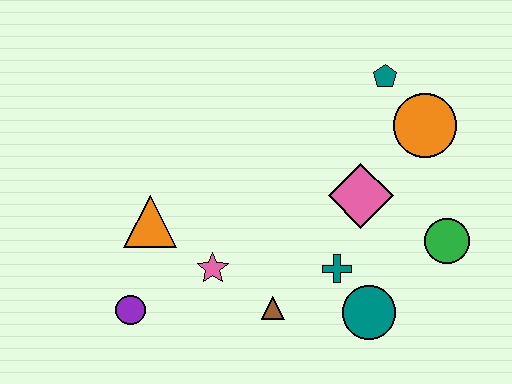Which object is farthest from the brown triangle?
The teal pentagon is farthest from the brown triangle.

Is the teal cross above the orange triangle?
No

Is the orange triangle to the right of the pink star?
No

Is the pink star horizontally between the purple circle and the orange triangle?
No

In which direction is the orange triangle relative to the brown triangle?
The orange triangle is to the left of the brown triangle.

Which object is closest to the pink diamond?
The teal cross is closest to the pink diamond.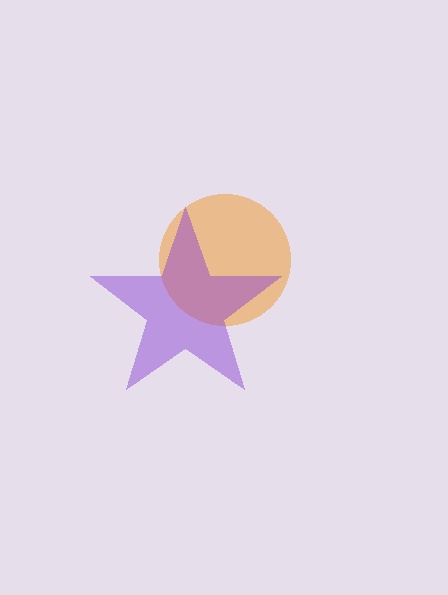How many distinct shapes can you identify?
There are 2 distinct shapes: an orange circle, a purple star.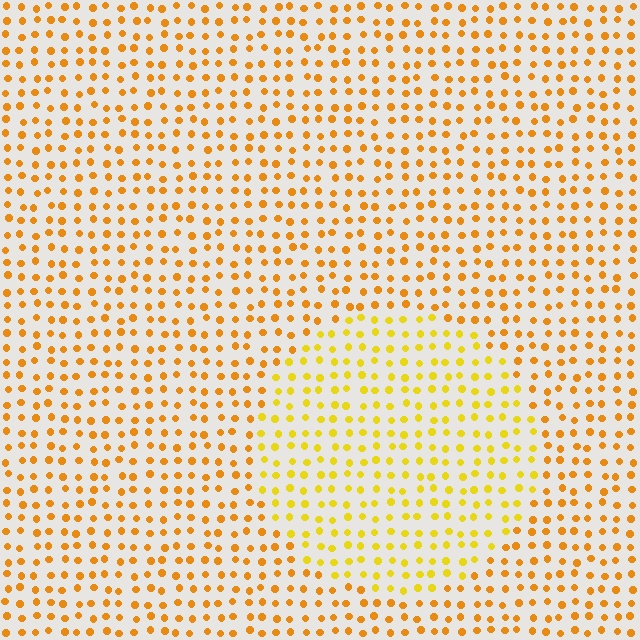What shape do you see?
I see a circle.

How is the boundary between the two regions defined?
The boundary is defined purely by a slight shift in hue (about 22 degrees). Spacing, size, and orientation are identical on both sides.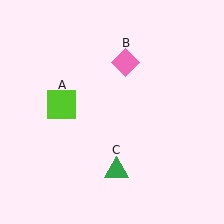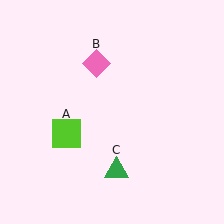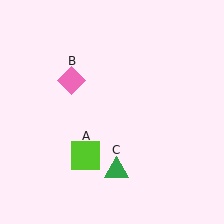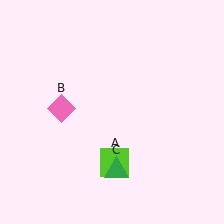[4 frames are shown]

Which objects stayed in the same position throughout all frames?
Green triangle (object C) remained stationary.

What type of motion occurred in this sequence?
The lime square (object A), pink diamond (object B) rotated counterclockwise around the center of the scene.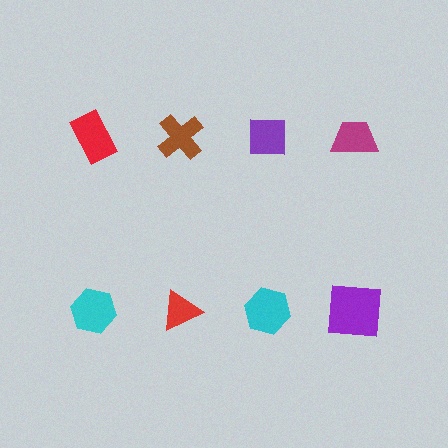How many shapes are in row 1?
4 shapes.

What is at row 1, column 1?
A red rectangle.